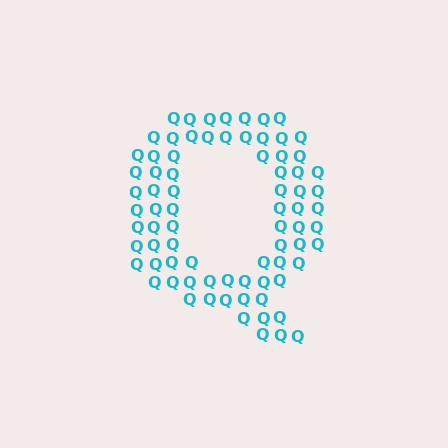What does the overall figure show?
The overall figure shows the letter Q.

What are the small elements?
The small elements are letter Q's.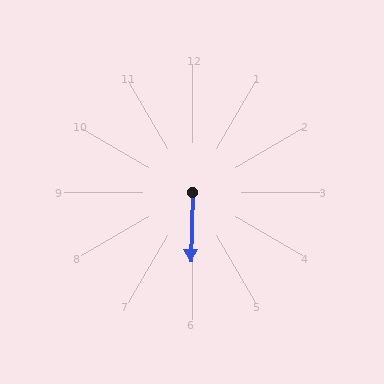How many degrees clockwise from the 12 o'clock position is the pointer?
Approximately 182 degrees.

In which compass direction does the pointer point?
South.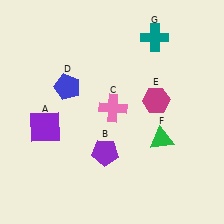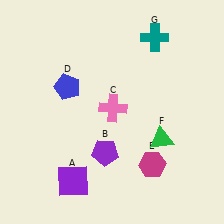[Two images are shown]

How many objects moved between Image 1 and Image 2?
2 objects moved between the two images.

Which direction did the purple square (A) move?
The purple square (A) moved down.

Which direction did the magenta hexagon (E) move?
The magenta hexagon (E) moved down.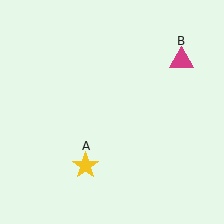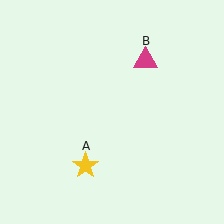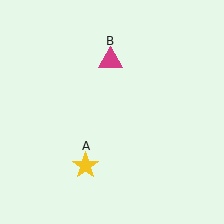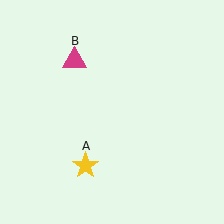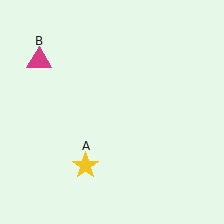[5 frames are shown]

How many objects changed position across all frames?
1 object changed position: magenta triangle (object B).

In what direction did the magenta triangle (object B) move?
The magenta triangle (object B) moved left.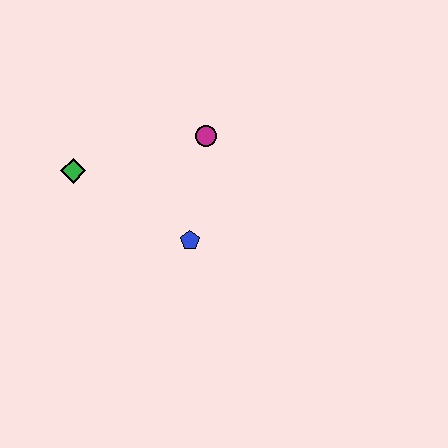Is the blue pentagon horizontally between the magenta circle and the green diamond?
Yes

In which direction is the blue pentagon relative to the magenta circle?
The blue pentagon is below the magenta circle.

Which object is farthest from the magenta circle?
The green diamond is farthest from the magenta circle.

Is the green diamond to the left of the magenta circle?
Yes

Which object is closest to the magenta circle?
The blue pentagon is closest to the magenta circle.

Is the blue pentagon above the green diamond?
No